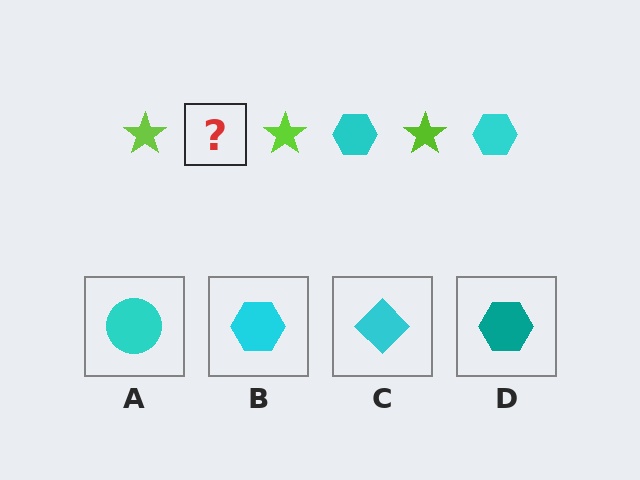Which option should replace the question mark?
Option B.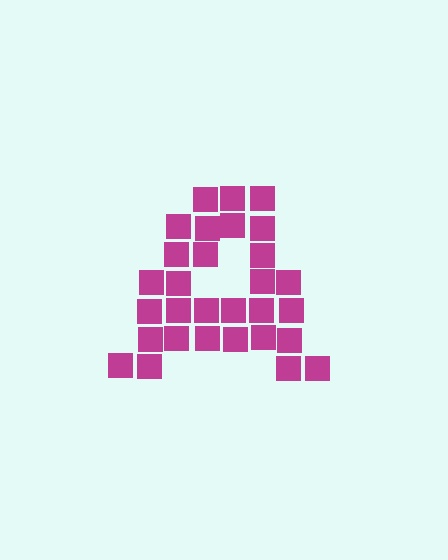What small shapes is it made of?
It is made of small squares.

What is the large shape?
The large shape is the letter A.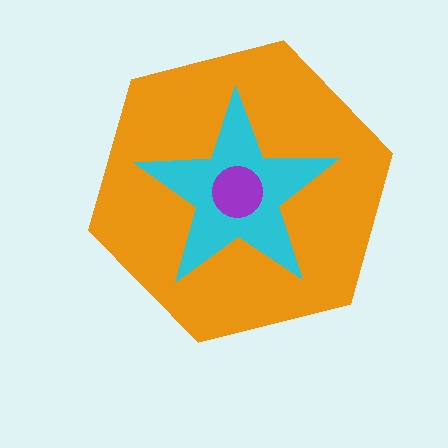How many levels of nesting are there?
3.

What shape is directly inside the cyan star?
The purple circle.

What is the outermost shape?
The orange hexagon.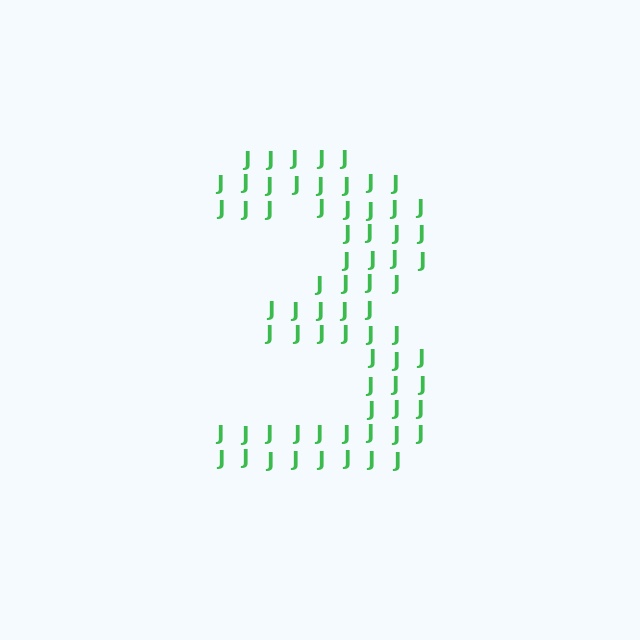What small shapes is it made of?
It is made of small letter J's.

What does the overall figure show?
The overall figure shows the digit 3.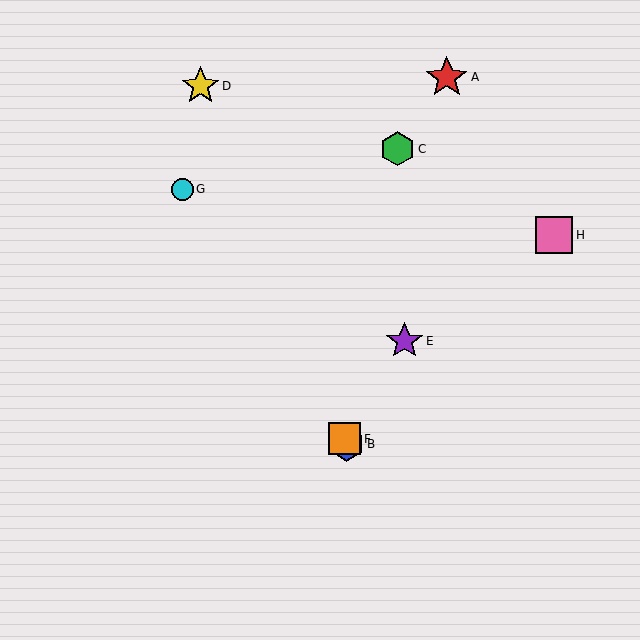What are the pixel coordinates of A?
Object A is at (447, 78).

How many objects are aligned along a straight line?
3 objects (B, D, F) are aligned along a straight line.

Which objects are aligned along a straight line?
Objects B, D, F are aligned along a straight line.